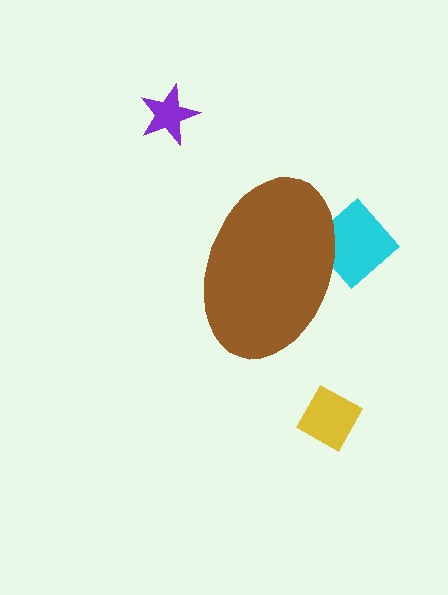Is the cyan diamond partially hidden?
Yes, the cyan diamond is partially hidden behind the brown ellipse.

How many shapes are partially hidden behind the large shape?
1 shape is partially hidden.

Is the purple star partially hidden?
No, the purple star is fully visible.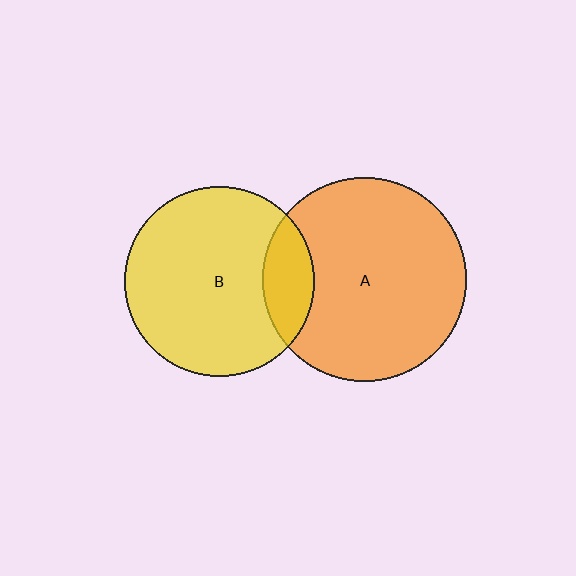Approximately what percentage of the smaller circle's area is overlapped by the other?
Approximately 15%.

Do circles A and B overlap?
Yes.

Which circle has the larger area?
Circle A (orange).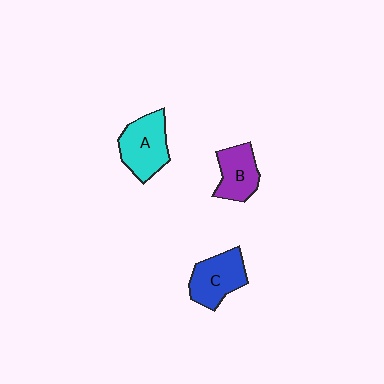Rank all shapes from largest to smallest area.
From largest to smallest: A (cyan), C (blue), B (purple).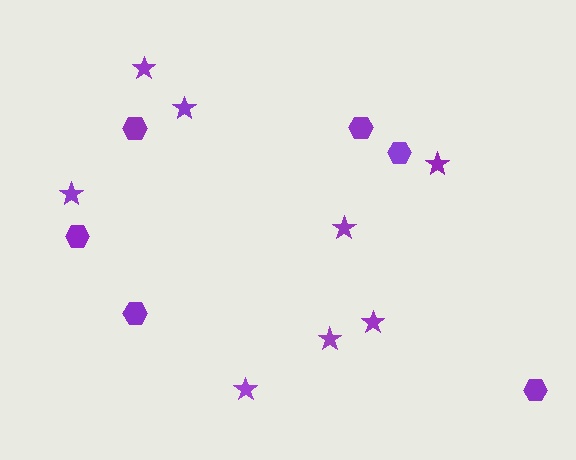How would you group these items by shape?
There are 2 groups: one group of stars (8) and one group of hexagons (6).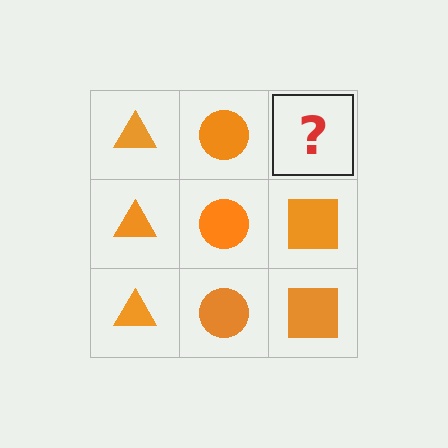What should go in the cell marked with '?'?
The missing cell should contain an orange square.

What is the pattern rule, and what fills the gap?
The rule is that each column has a consistent shape. The gap should be filled with an orange square.